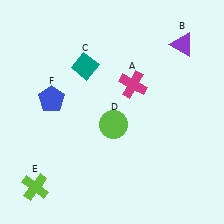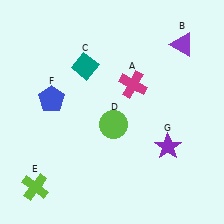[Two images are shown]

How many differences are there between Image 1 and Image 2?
There is 1 difference between the two images.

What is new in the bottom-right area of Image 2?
A purple star (G) was added in the bottom-right area of Image 2.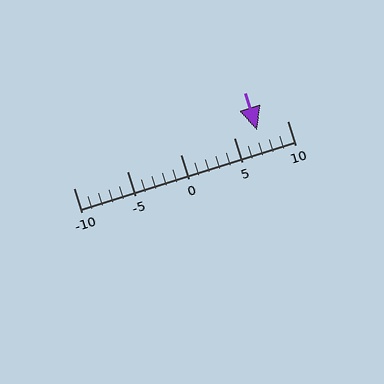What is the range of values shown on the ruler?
The ruler shows values from -10 to 10.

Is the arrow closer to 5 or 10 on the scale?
The arrow is closer to 5.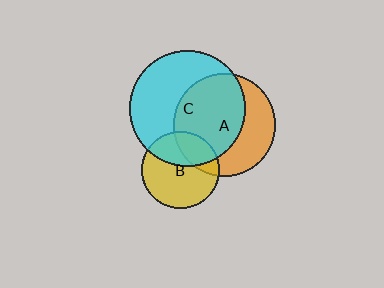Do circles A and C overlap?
Yes.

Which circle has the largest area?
Circle C (cyan).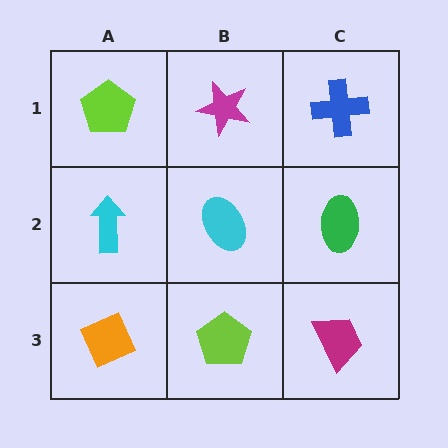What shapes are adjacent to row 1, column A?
A cyan arrow (row 2, column A), a magenta star (row 1, column B).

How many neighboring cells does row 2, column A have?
3.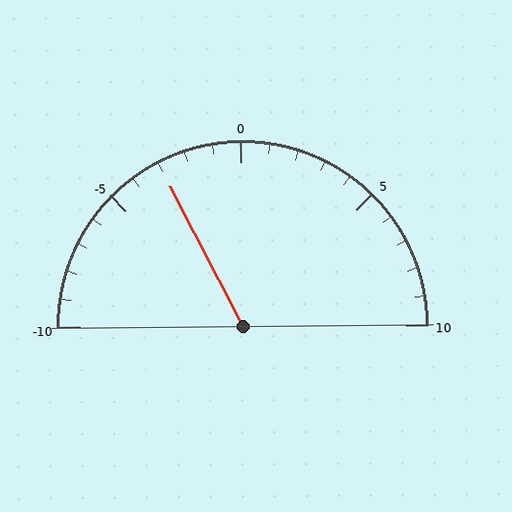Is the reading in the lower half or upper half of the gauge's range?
The reading is in the lower half of the range (-10 to 10).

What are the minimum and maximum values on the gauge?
The gauge ranges from -10 to 10.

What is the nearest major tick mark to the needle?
The nearest major tick mark is -5.